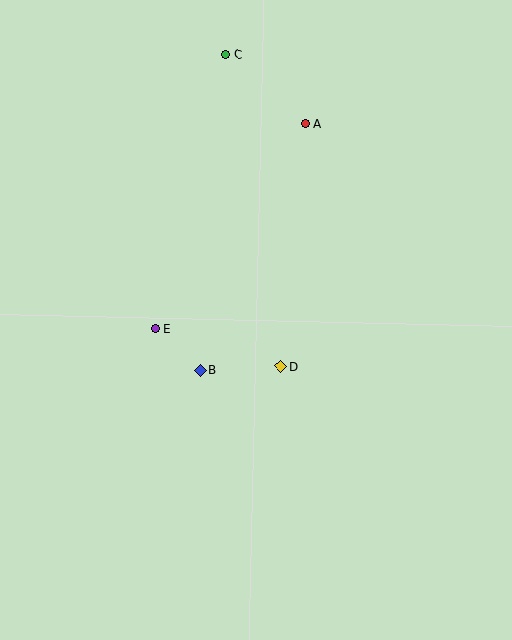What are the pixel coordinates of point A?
Point A is at (305, 124).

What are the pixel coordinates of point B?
Point B is at (200, 370).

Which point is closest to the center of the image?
Point D at (281, 367) is closest to the center.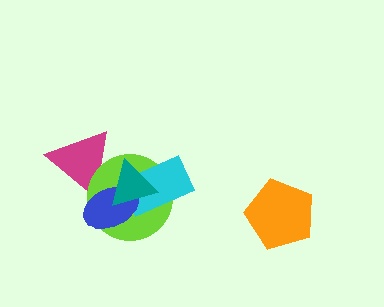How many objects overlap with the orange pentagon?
0 objects overlap with the orange pentagon.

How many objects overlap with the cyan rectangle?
3 objects overlap with the cyan rectangle.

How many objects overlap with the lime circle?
4 objects overlap with the lime circle.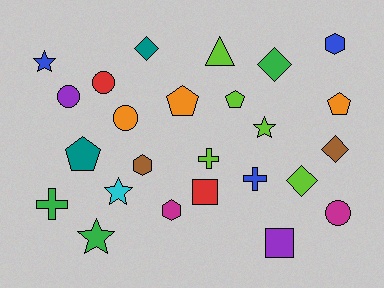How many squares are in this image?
There are 2 squares.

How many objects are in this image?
There are 25 objects.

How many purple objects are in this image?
There are 2 purple objects.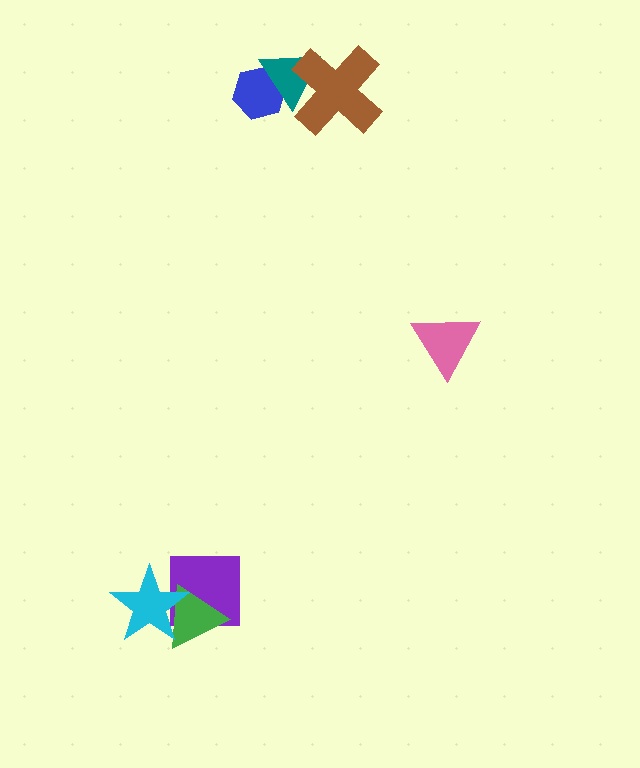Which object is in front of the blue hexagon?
The teal triangle is in front of the blue hexagon.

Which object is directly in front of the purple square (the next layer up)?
The green triangle is directly in front of the purple square.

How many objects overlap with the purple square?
2 objects overlap with the purple square.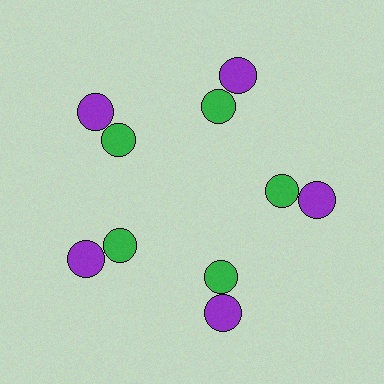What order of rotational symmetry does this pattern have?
This pattern has 5-fold rotational symmetry.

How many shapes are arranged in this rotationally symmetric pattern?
There are 10 shapes, arranged in 5 groups of 2.